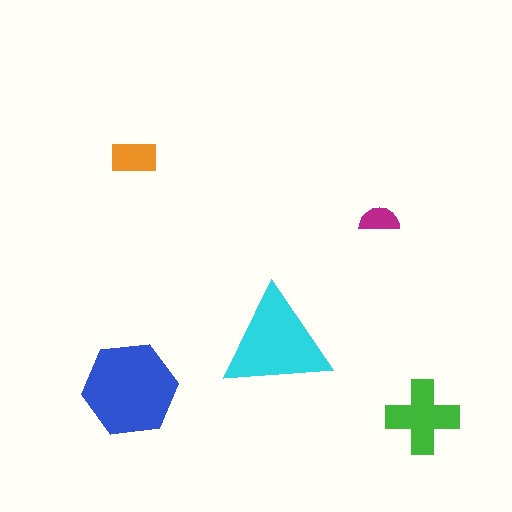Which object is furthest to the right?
The green cross is rightmost.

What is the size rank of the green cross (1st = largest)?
3rd.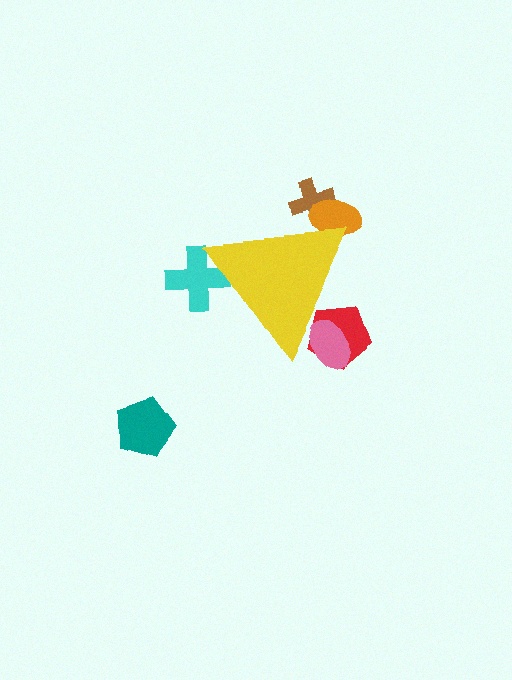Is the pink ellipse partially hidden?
Yes, the pink ellipse is partially hidden behind the yellow triangle.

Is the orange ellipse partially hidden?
Yes, the orange ellipse is partially hidden behind the yellow triangle.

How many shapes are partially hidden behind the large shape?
5 shapes are partially hidden.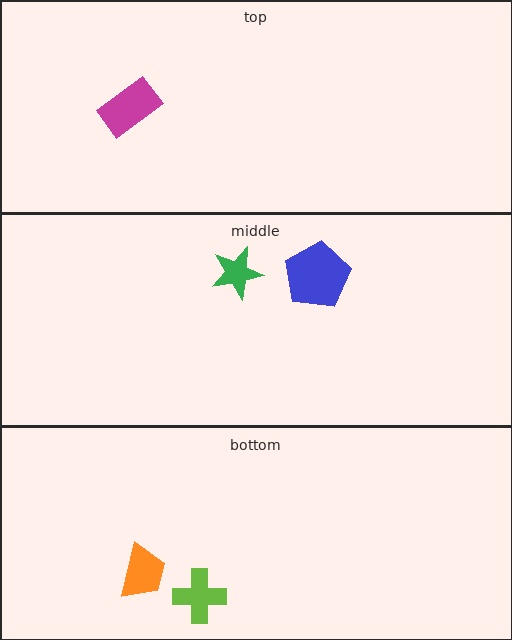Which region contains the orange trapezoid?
The bottom region.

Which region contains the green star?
The middle region.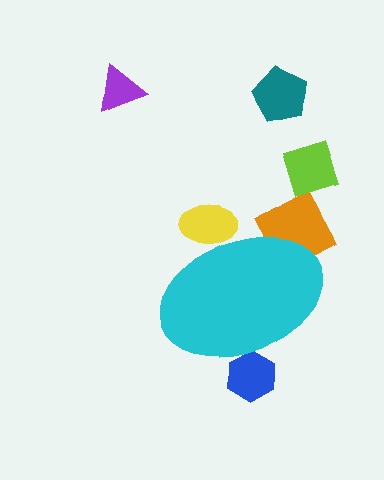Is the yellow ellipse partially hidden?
Yes, the yellow ellipse is partially hidden behind the cyan ellipse.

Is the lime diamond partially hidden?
No, the lime diamond is fully visible.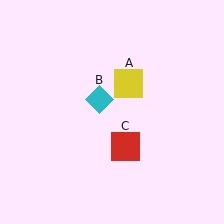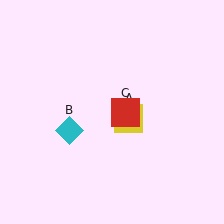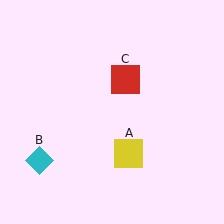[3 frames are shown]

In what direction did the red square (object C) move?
The red square (object C) moved up.